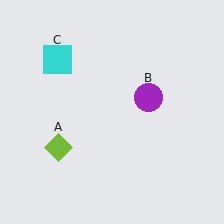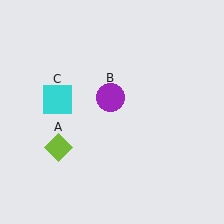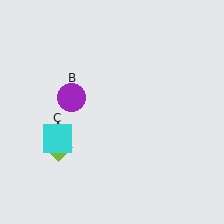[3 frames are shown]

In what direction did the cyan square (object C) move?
The cyan square (object C) moved down.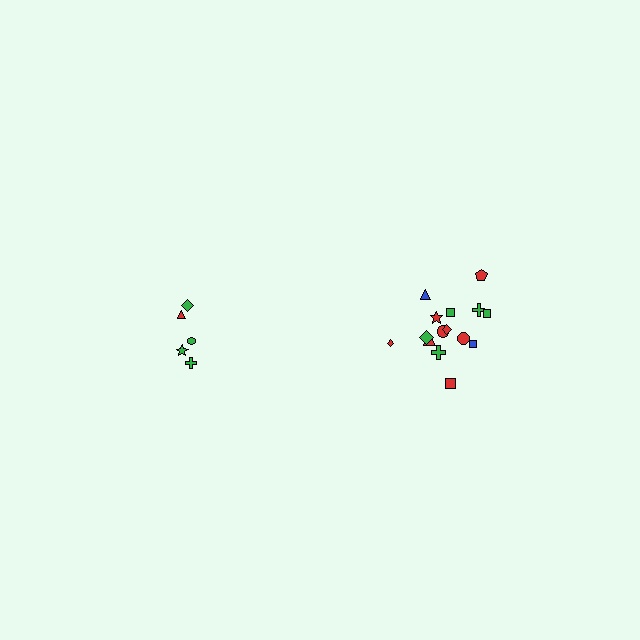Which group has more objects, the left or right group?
The right group.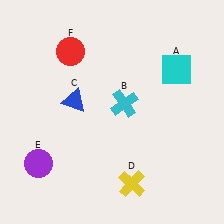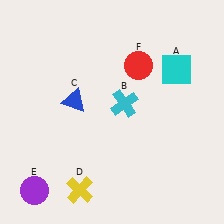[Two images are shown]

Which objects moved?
The objects that moved are: the yellow cross (D), the purple circle (E), the red circle (F).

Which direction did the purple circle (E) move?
The purple circle (E) moved down.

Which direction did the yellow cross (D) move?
The yellow cross (D) moved left.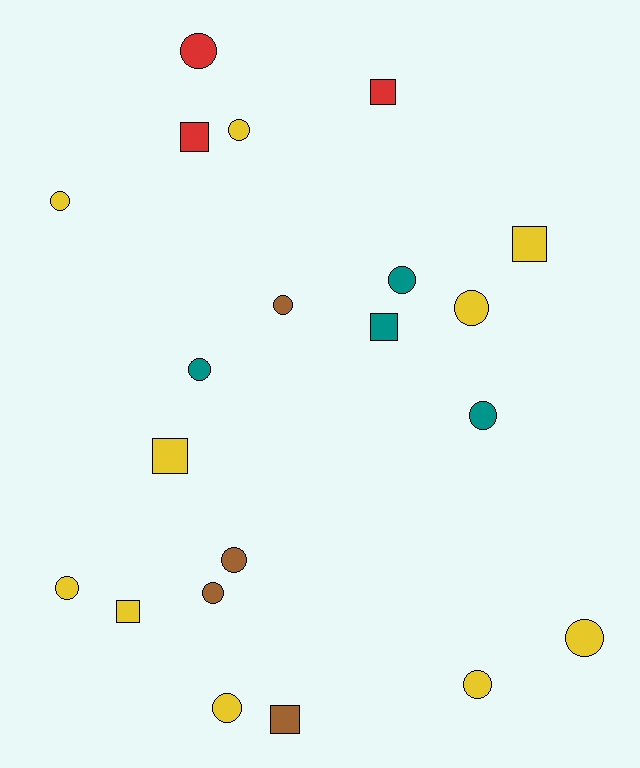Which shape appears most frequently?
Circle, with 14 objects.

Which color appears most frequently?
Yellow, with 10 objects.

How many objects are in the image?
There are 21 objects.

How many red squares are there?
There are 2 red squares.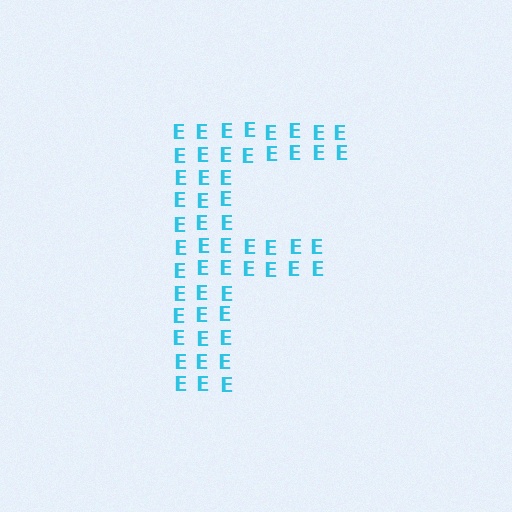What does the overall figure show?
The overall figure shows the letter F.